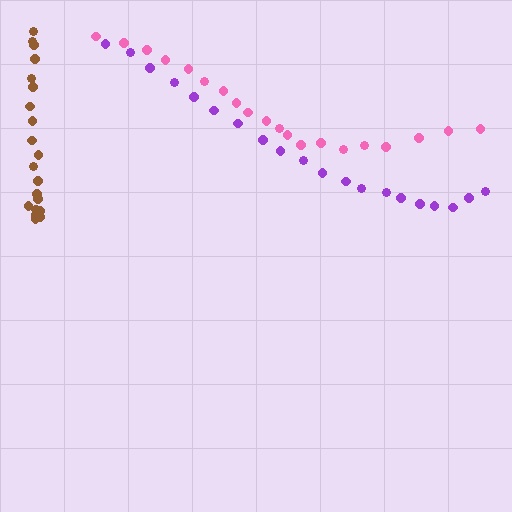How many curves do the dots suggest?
There are 3 distinct paths.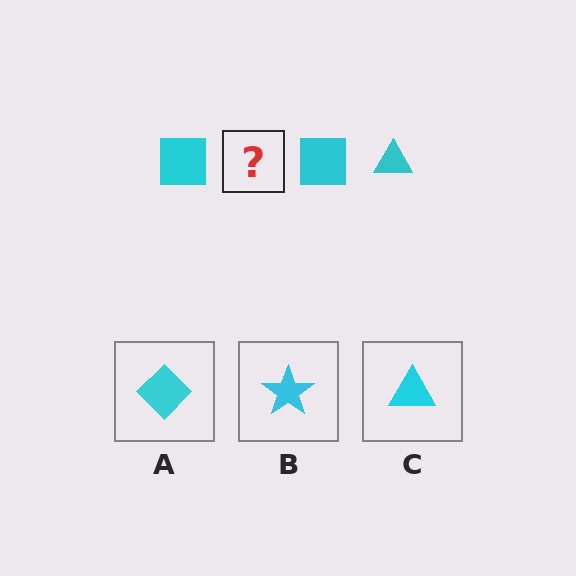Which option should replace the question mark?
Option C.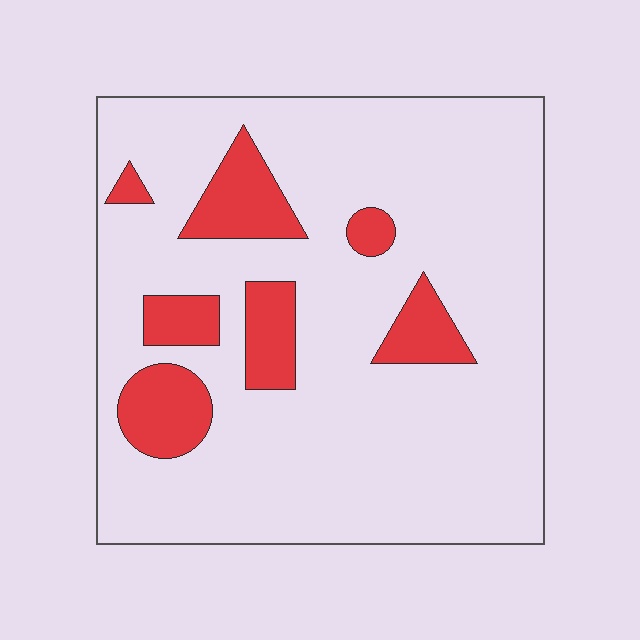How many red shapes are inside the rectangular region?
7.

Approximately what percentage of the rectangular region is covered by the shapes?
Approximately 15%.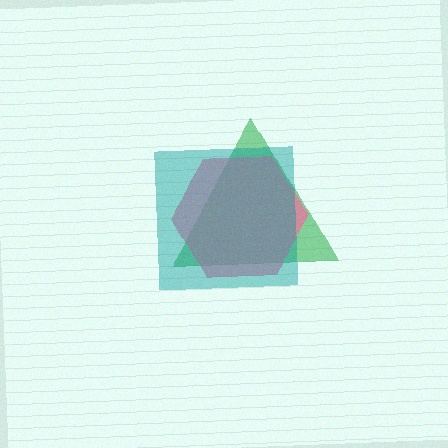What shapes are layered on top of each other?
The layered shapes are: a green triangle, a pink hexagon, a teal square.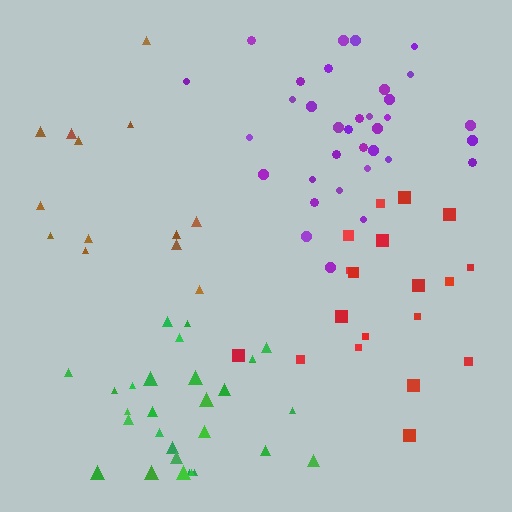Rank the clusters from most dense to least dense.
green, purple, red, brown.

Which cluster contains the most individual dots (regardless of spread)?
Purple (34).